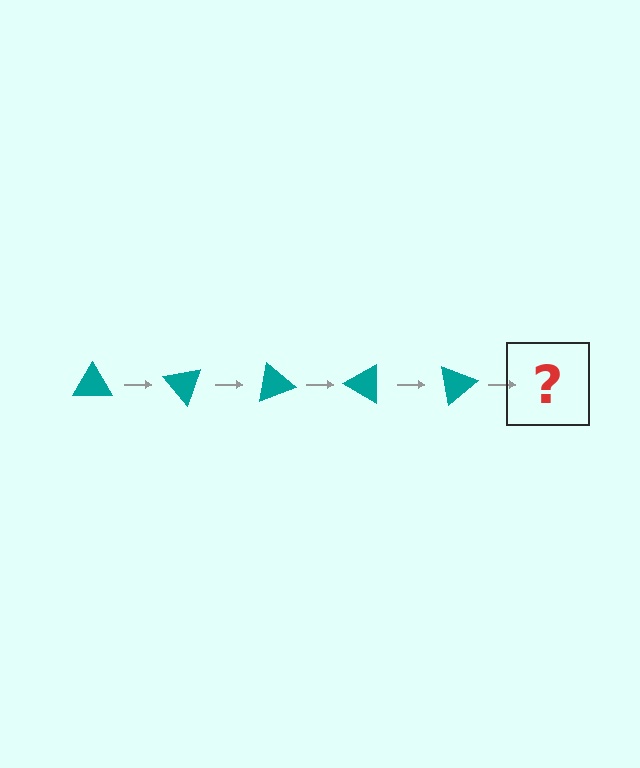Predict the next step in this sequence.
The next step is a teal triangle rotated 250 degrees.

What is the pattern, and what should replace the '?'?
The pattern is that the triangle rotates 50 degrees each step. The '?' should be a teal triangle rotated 250 degrees.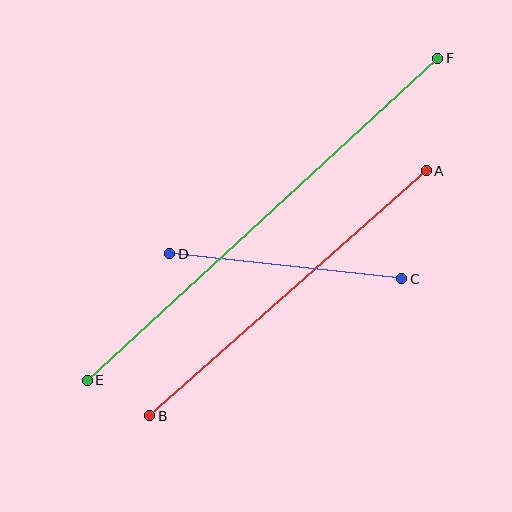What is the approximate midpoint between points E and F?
The midpoint is at approximately (263, 219) pixels.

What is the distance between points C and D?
The distance is approximately 233 pixels.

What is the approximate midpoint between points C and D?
The midpoint is at approximately (286, 266) pixels.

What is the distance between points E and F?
The distance is approximately 476 pixels.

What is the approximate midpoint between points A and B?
The midpoint is at approximately (288, 293) pixels.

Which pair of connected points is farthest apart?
Points E and F are farthest apart.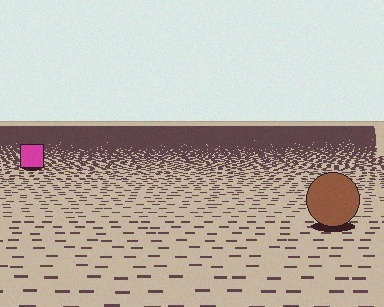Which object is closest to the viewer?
The brown circle is closest. The texture marks near it are larger and more spread out.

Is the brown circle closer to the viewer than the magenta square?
Yes. The brown circle is closer — you can tell from the texture gradient: the ground texture is coarser near it.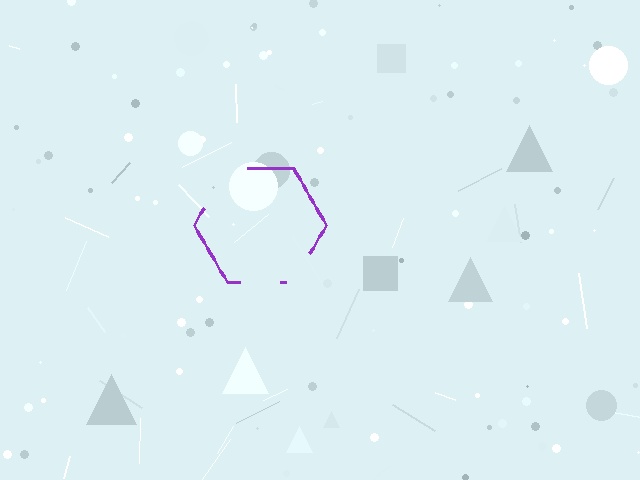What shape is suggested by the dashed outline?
The dashed outline suggests a hexagon.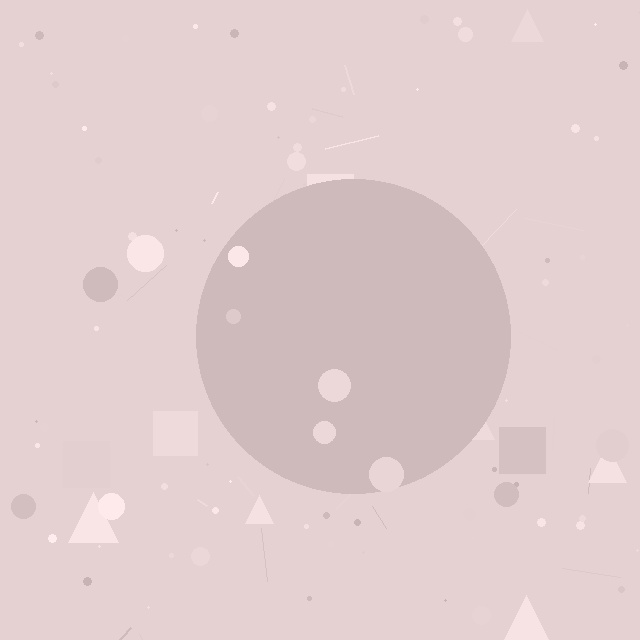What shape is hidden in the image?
A circle is hidden in the image.